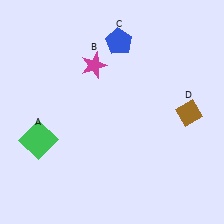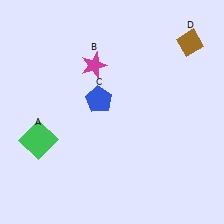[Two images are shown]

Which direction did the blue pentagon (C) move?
The blue pentagon (C) moved down.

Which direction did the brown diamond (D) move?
The brown diamond (D) moved up.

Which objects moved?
The objects that moved are: the blue pentagon (C), the brown diamond (D).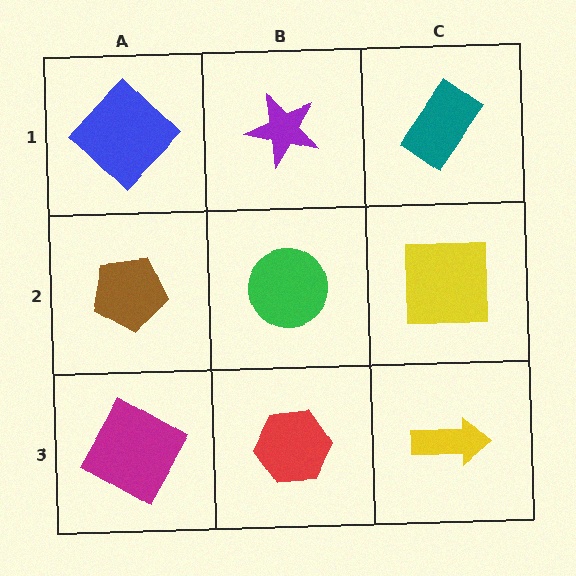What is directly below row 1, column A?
A brown pentagon.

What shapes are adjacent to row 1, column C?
A yellow square (row 2, column C), a purple star (row 1, column B).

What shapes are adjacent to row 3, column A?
A brown pentagon (row 2, column A), a red hexagon (row 3, column B).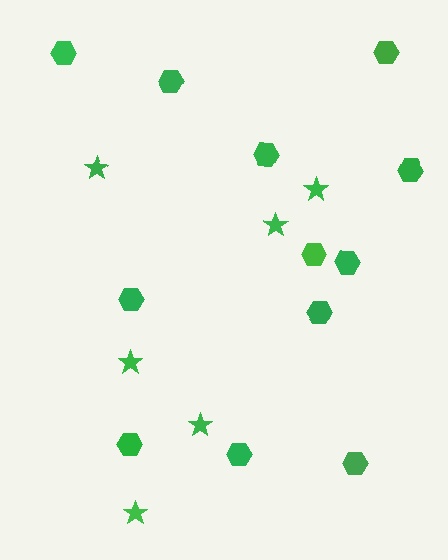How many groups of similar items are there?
There are 2 groups: one group of hexagons (12) and one group of stars (6).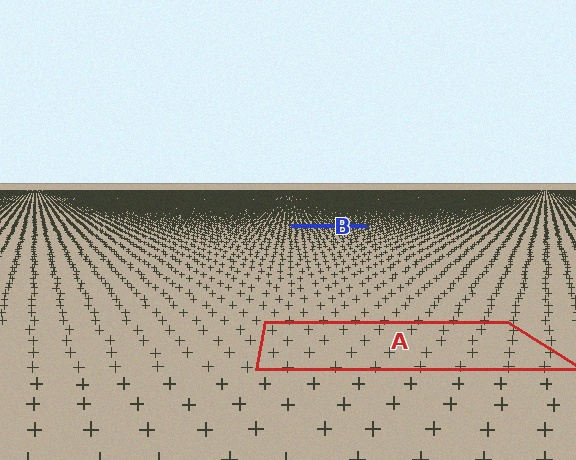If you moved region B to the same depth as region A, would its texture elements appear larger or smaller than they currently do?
They would appear larger. At a closer depth, the same texture elements are projected at a bigger on-screen size.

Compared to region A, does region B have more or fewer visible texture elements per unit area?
Region B has more texture elements per unit area — they are packed more densely because it is farther away.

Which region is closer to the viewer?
Region A is closer. The texture elements there are larger and more spread out.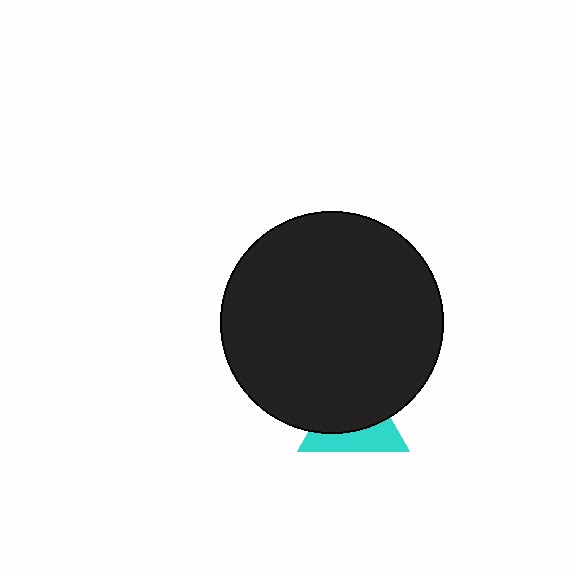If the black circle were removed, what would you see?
You would see the complete cyan triangle.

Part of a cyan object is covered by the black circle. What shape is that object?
It is a triangle.